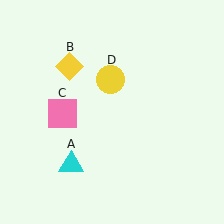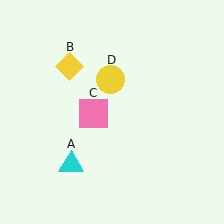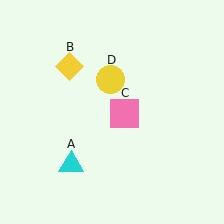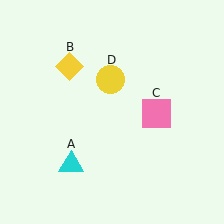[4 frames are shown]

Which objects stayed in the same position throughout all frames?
Cyan triangle (object A) and yellow diamond (object B) and yellow circle (object D) remained stationary.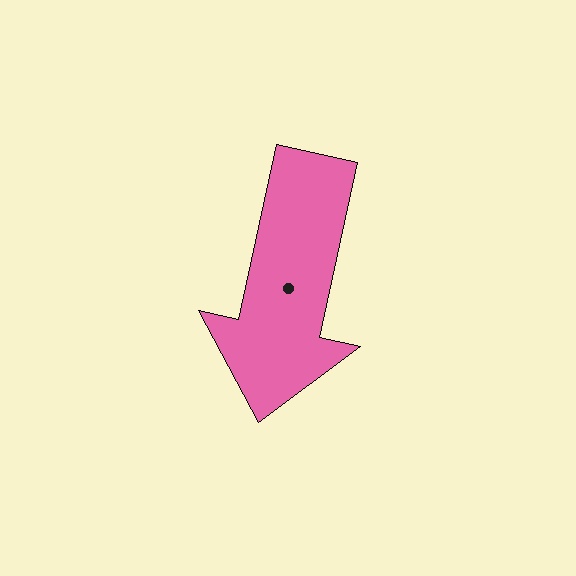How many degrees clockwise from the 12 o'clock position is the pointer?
Approximately 192 degrees.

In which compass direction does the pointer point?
South.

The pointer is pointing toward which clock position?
Roughly 6 o'clock.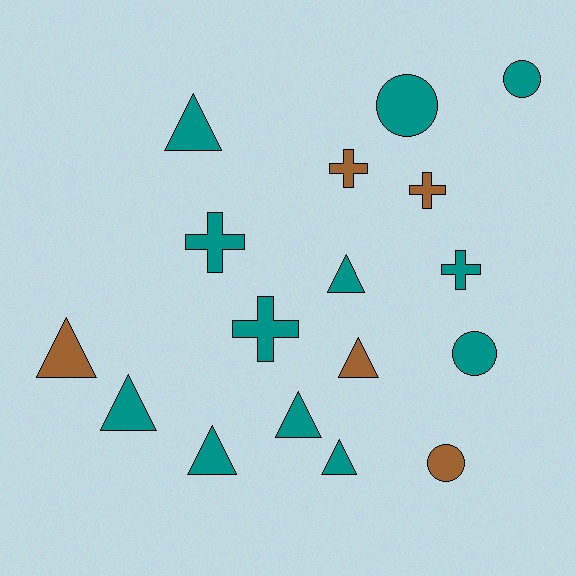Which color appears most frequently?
Teal, with 12 objects.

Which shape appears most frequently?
Triangle, with 8 objects.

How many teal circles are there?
There are 3 teal circles.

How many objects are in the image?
There are 17 objects.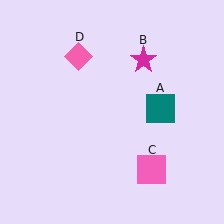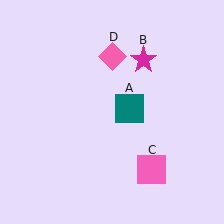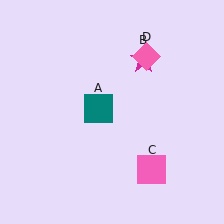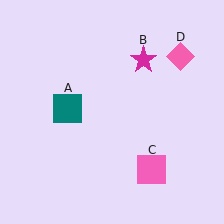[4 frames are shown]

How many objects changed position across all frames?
2 objects changed position: teal square (object A), pink diamond (object D).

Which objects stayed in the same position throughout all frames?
Magenta star (object B) and pink square (object C) remained stationary.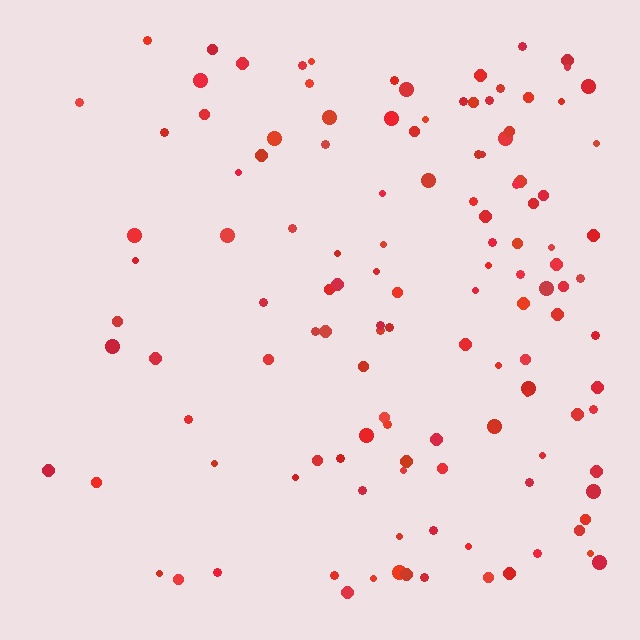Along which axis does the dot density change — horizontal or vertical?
Horizontal.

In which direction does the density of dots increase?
From left to right, with the right side densest.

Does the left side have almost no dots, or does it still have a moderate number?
Still a moderate number, just noticeably fewer than the right.